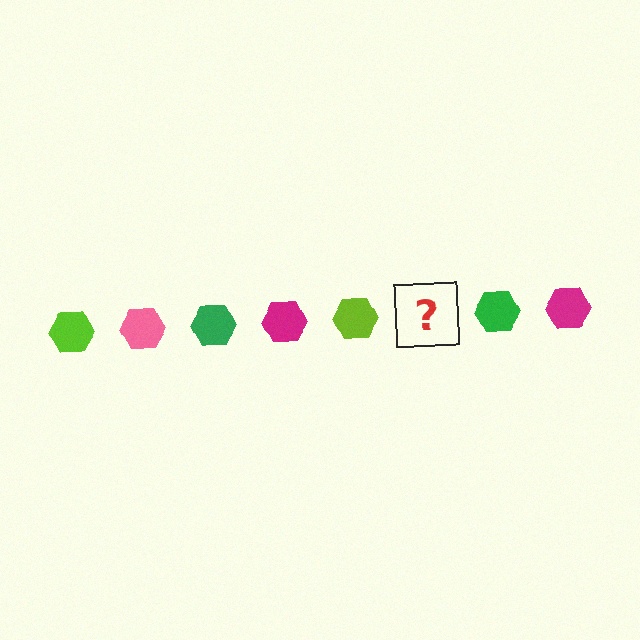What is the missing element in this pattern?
The missing element is a pink hexagon.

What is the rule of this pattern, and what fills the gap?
The rule is that the pattern cycles through lime, pink, green, magenta hexagons. The gap should be filled with a pink hexagon.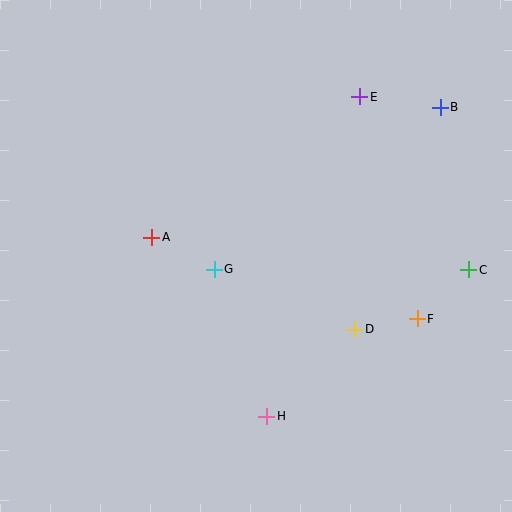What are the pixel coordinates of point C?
Point C is at (469, 270).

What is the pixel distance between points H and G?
The distance between H and G is 156 pixels.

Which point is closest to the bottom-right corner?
Point F is closest to the bottom-right corner.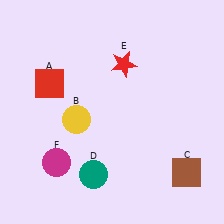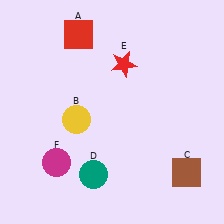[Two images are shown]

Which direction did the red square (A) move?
The red square (A) moved up.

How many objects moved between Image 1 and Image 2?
1 object moved between the two images.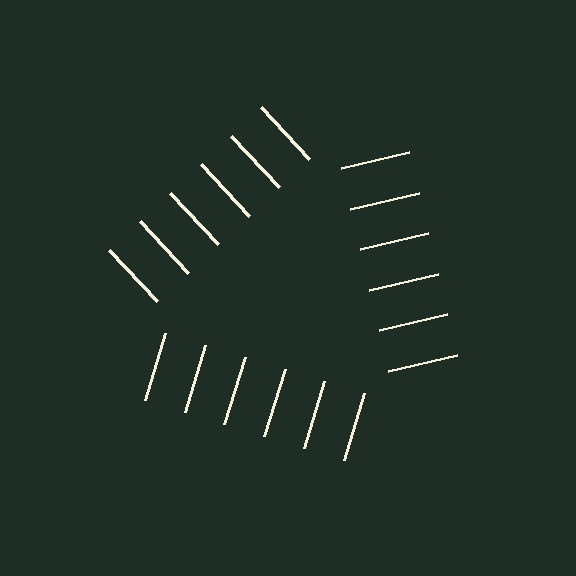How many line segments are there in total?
18 — 6 along each of the 3 edges.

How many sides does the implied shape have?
3 sides — the line-ends trace a triangle.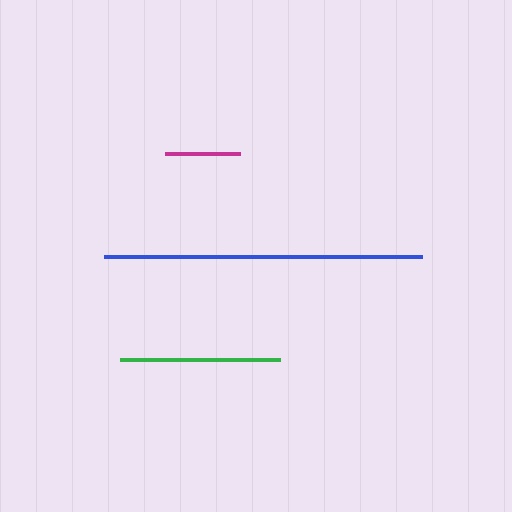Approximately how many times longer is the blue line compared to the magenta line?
The blue line is approximately 4.3 times the length of the magenta line.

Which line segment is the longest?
The blue line is the longest at approximately 319 pixels.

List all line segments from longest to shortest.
From longest to shortest: blue, green, magenta.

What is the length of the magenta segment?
The magenta segment is approximately 75 pixels long.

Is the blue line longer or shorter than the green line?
The blue line is longer than the green line.